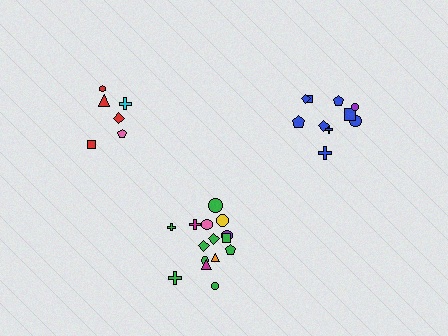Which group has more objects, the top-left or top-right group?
The top-right group.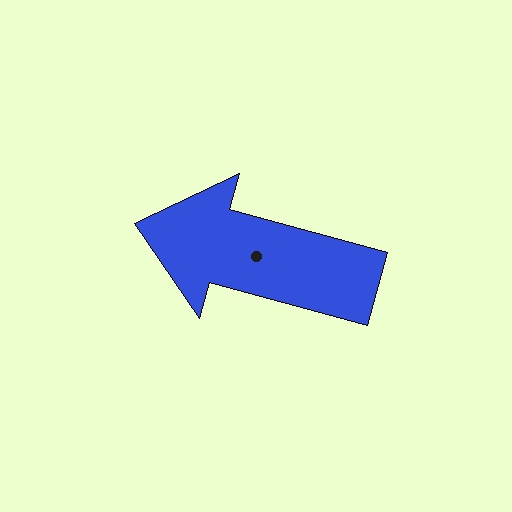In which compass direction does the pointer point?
West.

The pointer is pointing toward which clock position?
Roughly 10 o'clock.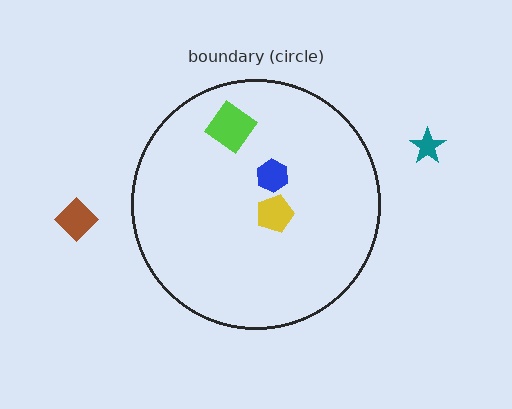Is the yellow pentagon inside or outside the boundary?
Inside.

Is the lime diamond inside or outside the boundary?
Inside.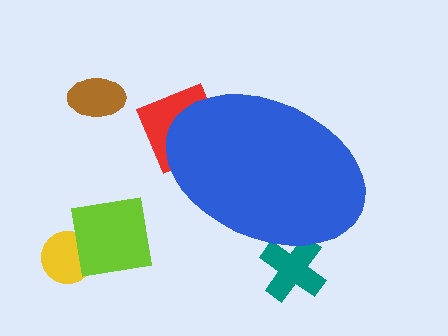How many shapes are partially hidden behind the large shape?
2 shapes are partially hidden.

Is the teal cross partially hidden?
Yes, the teal cross is partially hidden behind the blue ellipse.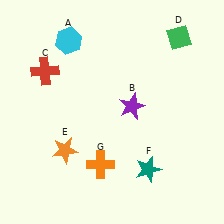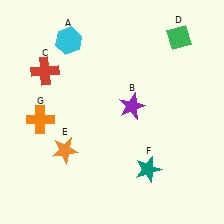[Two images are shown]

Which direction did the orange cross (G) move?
The orange cross (G) moved left.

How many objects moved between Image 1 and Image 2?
1 object moved between the two images.